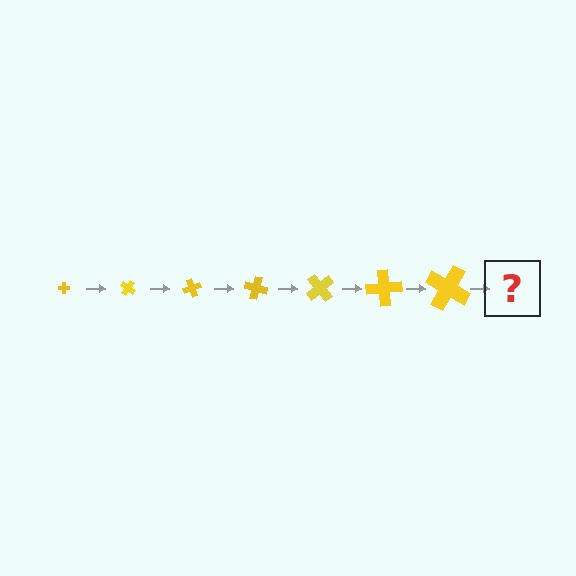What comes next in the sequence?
The next element should be a cross, larger than the previous one and rotated 245 degrees from the start.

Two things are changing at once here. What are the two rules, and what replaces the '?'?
The two rules are that the cross grows larger each step and it rotates 35 degrees each step. The '?' should be a cross, larger than the previous one and rotated 245 degrees from the start.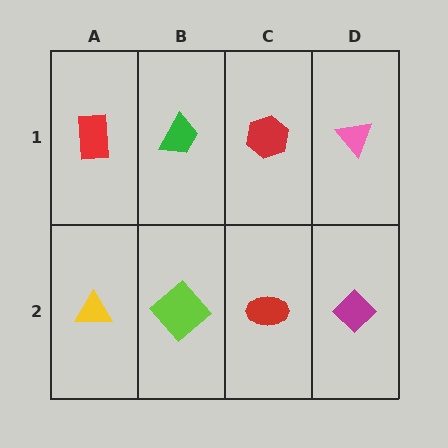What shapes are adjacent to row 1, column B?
A lime diamond (row 2, column B), a red rectangle (row 1, column A), a red hexagon (row 1, column C).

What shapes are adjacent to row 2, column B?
A green trapezoid (row 1, column B), a yellow triangle (row 2, column A), a red ellipse (row 2, column C).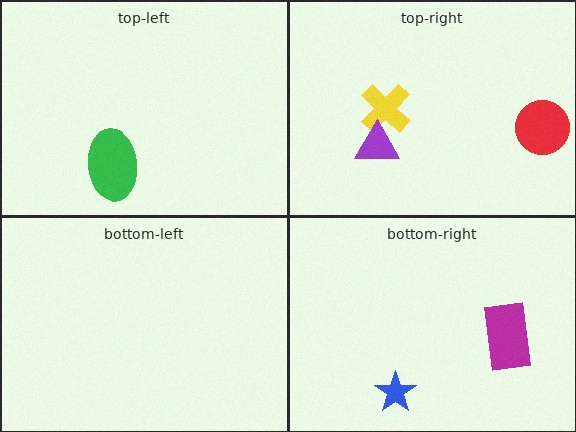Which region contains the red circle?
The top-right region.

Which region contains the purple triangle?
The top-right region.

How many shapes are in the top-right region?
3.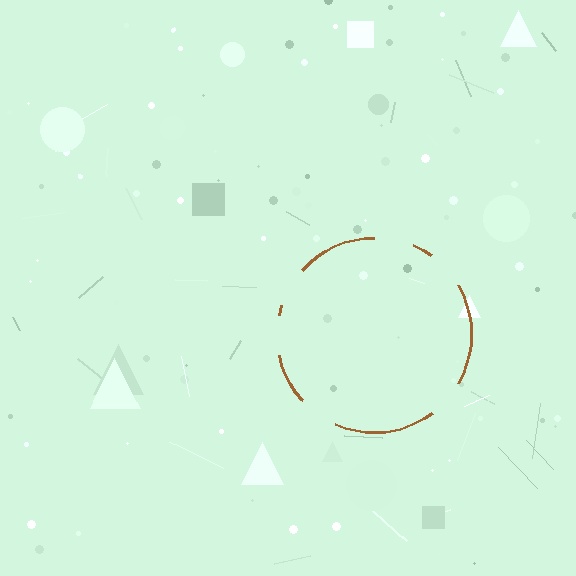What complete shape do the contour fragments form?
The contour fragments form a circle.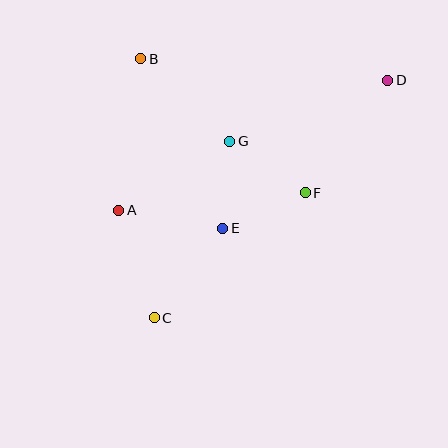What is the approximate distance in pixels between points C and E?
The distance between C and E is approximately 113 pixels.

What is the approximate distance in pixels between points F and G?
The distance between F and G is approximately 91 pixels.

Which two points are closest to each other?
Points E and G are closest to each other.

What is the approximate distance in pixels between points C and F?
The distance between C and F is approximately 196 pixels.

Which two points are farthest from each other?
Points C and D are farthest from each other.